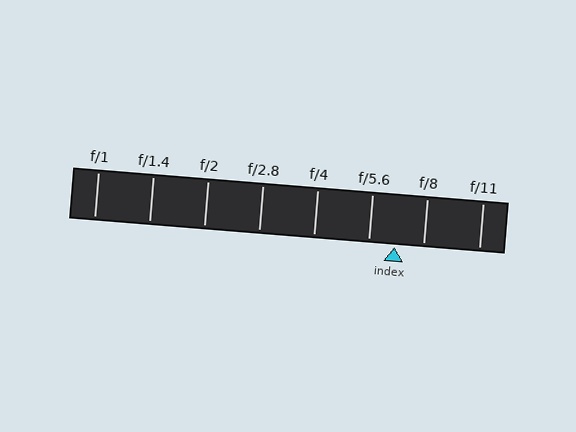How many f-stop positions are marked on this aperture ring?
There are 8 f-stop positions marked.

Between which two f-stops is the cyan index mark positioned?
The index mark is between f/5.6 and f/8.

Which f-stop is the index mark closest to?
The index mark is closest to f/5.6.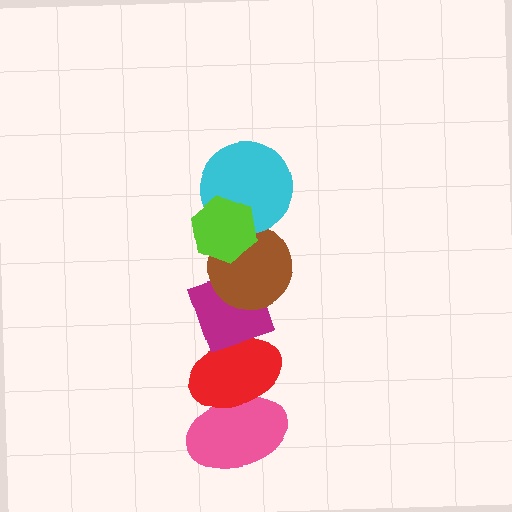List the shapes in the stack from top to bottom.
From top to bottom: the lime hexagon, the cyan circle, the brown circle, the magenta diamond, the red ellipse, the pink ellipse.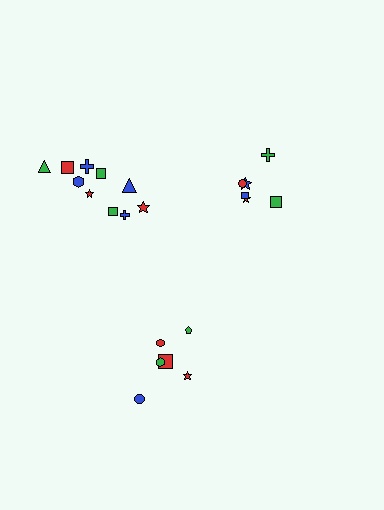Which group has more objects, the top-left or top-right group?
The top-left group.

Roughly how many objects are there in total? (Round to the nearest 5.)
Roughly 20 objects in total.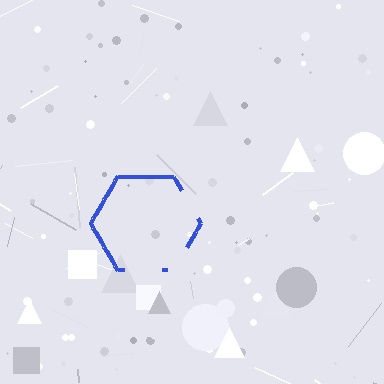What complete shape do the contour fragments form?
The contour fragments form a hexagon.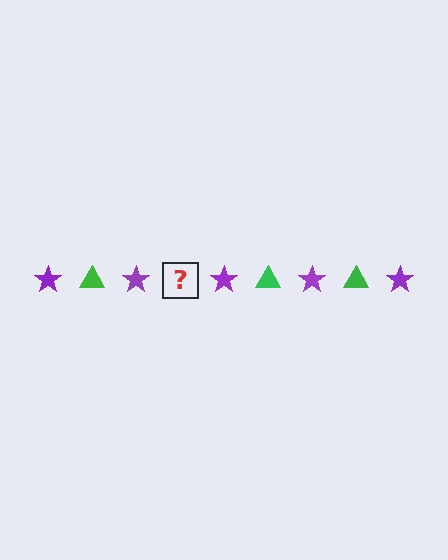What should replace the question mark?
The question mark should be replaced with a green triangle.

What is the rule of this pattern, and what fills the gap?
The rule is that the pattern alternates between purple star and green triangle. The gap should be filled with a green triangle.